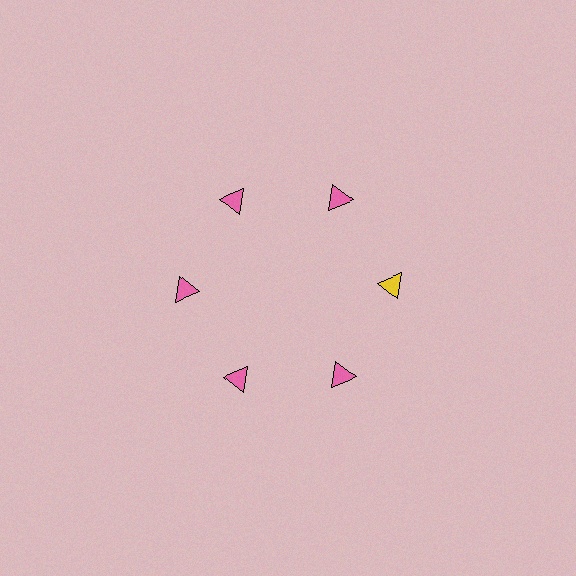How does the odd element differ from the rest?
It has a different color: yellow instead of pink.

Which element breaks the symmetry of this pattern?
The yellow triangle at roughly the 3 o'clock position breaks the symmetry. All other shapes are pink triangles.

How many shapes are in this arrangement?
There are 6 shapes arranged in a ring pattern.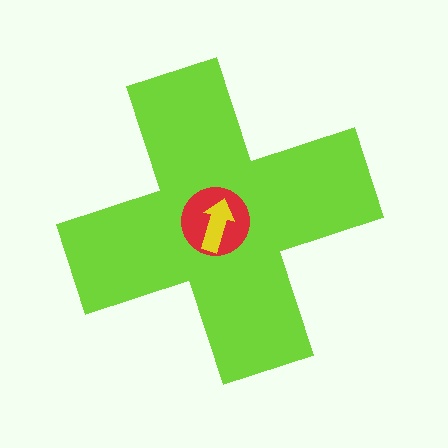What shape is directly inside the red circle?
The yellow arrow.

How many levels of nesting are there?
3.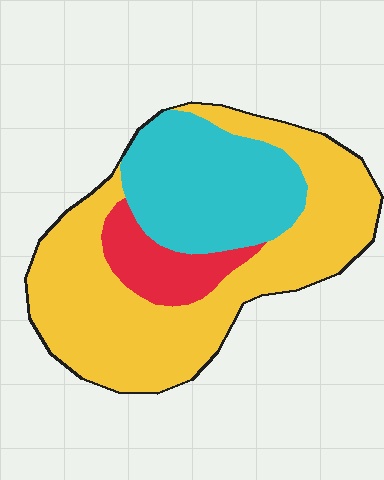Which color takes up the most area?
Yellow, at roughly 60%.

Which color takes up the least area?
Red, at roughly 10%.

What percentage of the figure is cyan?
Cyan takes up about one third (1/3) of the figure.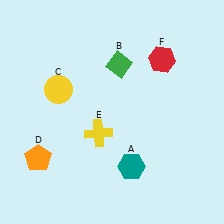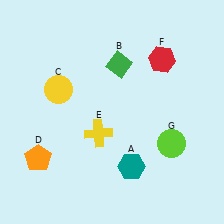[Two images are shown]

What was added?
A lime circle (G) was added in Image 2.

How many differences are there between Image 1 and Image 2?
There is 1 difference between the two images.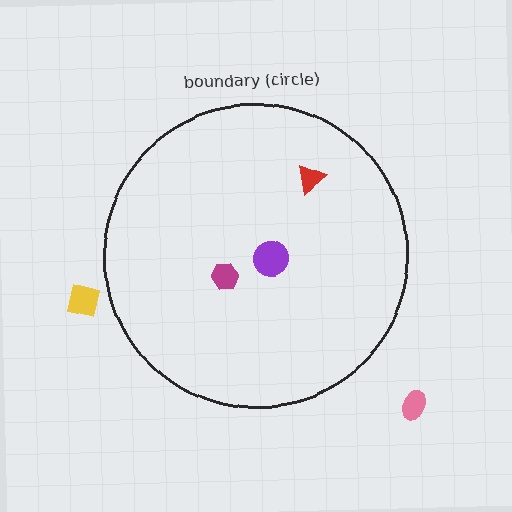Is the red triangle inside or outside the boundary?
Inside.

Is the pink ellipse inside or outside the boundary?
Outside.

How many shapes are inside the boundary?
3 inside, 2 outside.